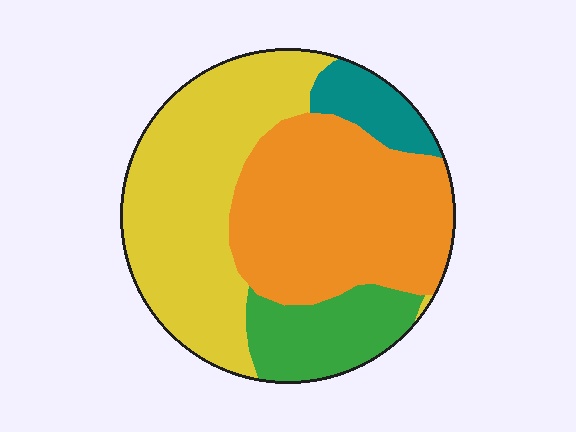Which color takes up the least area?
Teal, at roughly 10%.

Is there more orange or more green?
Orange.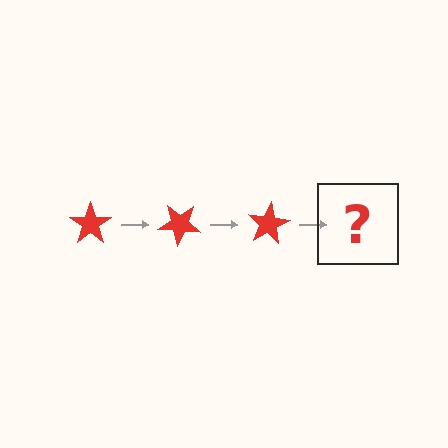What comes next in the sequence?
The next element should be a red star rotated 120 degrees.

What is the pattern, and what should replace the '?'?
The pattern is that the star rotates 40 degrees each step. The '?' should be a red star rotated 120 degrees.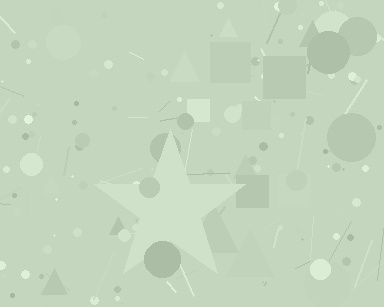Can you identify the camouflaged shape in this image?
The camouflaged shape is a star.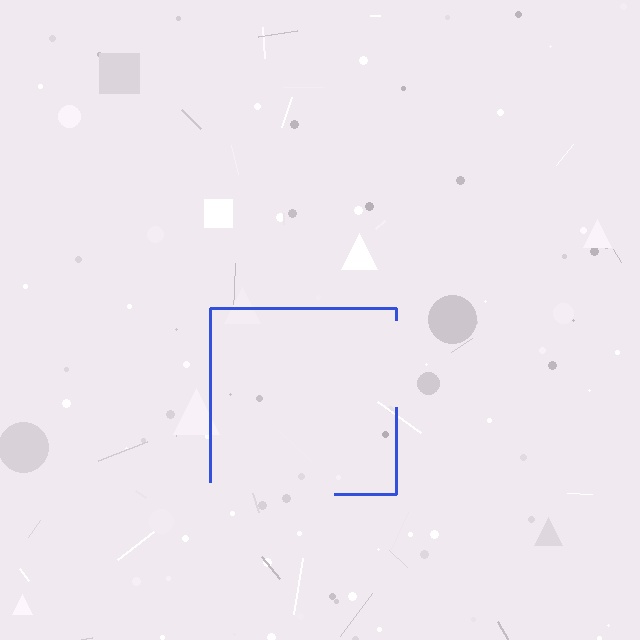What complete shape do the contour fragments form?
The contour fragments form a square.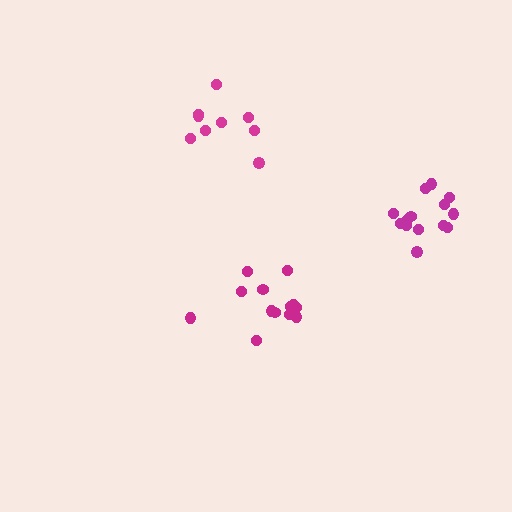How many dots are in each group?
Group 1: 14 dots, Group 2: 9 dots, Group 3: 14 dots (37 total).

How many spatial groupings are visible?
There are 3 spatial groupings.